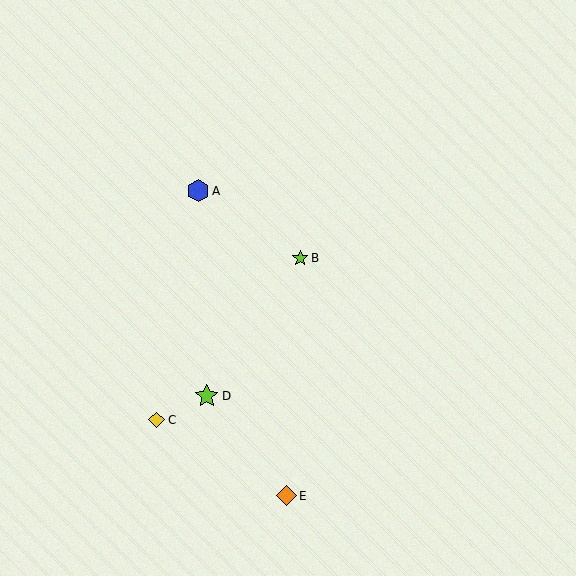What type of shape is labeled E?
Shape E is an orange diamond.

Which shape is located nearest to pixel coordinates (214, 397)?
The lime star (labeled D) at (207, 396) is nearest to that location.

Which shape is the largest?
The lime star (labeled D) is the largest.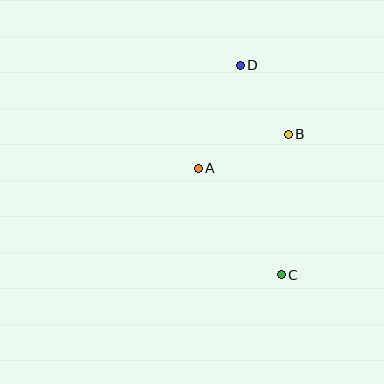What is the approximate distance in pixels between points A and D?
The distance between A and D is approximately 111 pixels.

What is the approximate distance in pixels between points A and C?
The distance between A and C is approximately 135 pixels.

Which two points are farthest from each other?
Points C and D are farthest from each other.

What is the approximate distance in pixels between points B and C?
The distance between B and C is approximately 140 pixels.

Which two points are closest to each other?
Points B and D are closest to each other.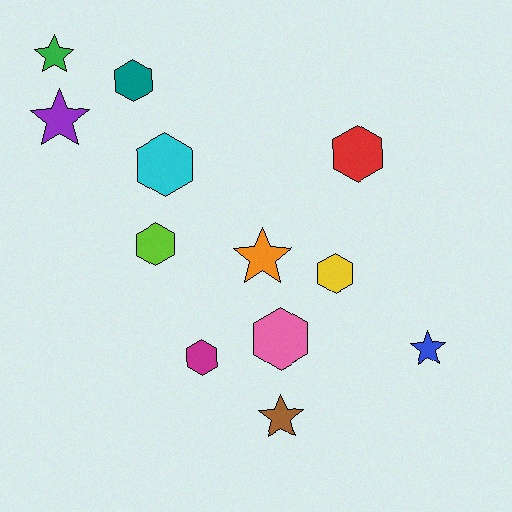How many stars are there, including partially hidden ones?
There are 5 stars.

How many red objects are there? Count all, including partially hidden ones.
There is 1 red object.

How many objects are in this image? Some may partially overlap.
There are 12 objects.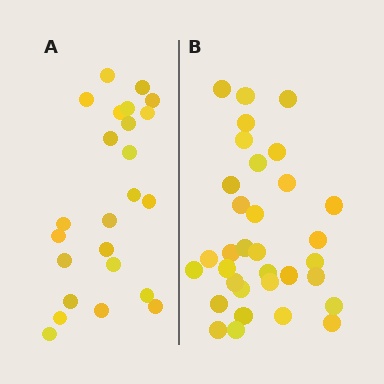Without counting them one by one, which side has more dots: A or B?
Region B (the right region) has more dots.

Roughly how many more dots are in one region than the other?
Region B has roughly 8 or so more dots than region A.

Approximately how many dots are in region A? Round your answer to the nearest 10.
About 20 dots. (The exact count is 24, which rounds to 20.)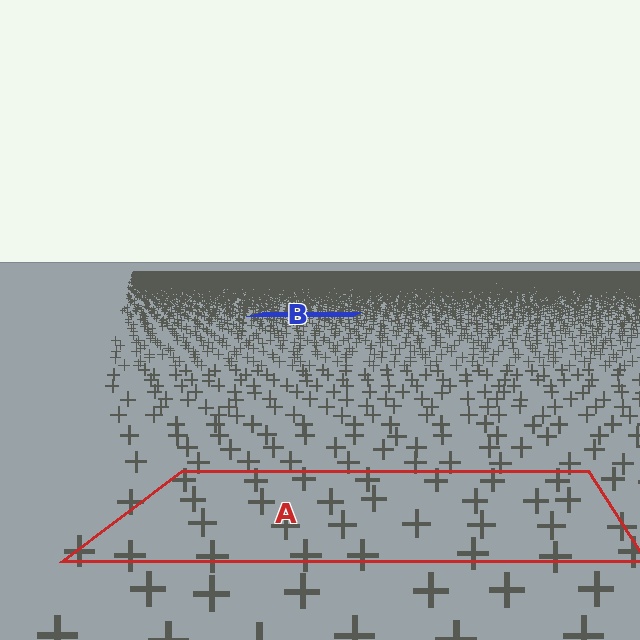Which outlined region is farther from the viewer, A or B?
Region B is farther from the viewer — the texture elements inside it appear smaller and more densely packed.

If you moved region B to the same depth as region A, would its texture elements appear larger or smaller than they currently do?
They would appear larger. At a closer depth, the same texture elements are projected at a bigger on-screen size.